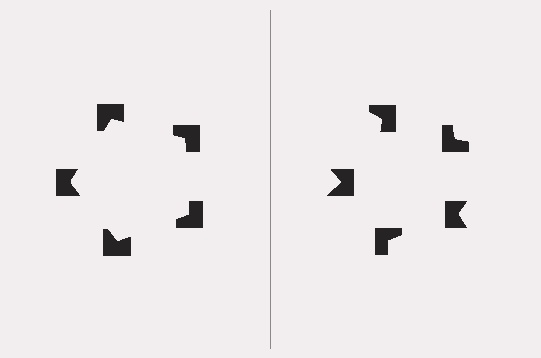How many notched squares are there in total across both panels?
10 — 5 on each side.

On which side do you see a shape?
An illusory pentagon appears on the left side. On the right side the wedge cuts are rotated, so no coherent shape forms.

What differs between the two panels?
The notched squares are positioned identically on both sides; only the wedge orientations differ. On the left they align to a pentagon; on the right they are misaligned.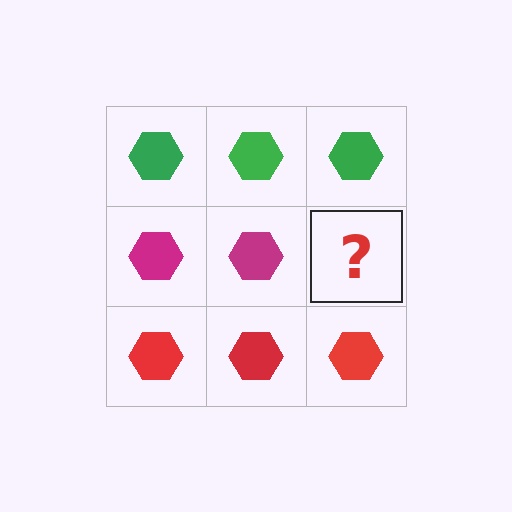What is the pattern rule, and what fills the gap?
The rule is that each row has a consistent color. The gap should be filled with a magenta hexagon.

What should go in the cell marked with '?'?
The missing cell should contain a magenta hexagon.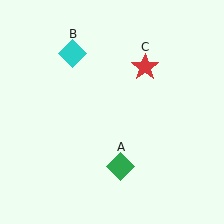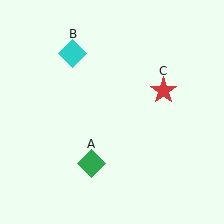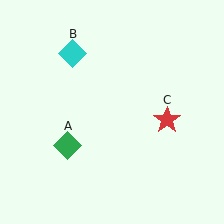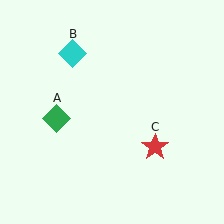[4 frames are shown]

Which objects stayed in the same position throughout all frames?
Cyan diamond (object B) remained stationary.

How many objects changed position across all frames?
2 objects changed position: green diamond (object A), red star (object C).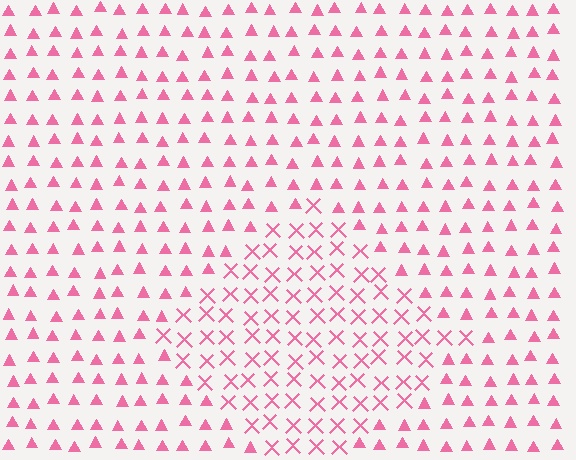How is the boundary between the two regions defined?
The boundary is defined by a change in element shape: X marks inside vs. triangles outside. All elements share the same color and spacing.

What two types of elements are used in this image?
The image uses X marks inside the diamond region and triangles outside it.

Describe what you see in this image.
The image is filled with small pink elements arranged in a uniform grid. A diamond-shaped region contains X marks, while the surrounding area contains triangles. The boundary is defined purely by the change in element shape.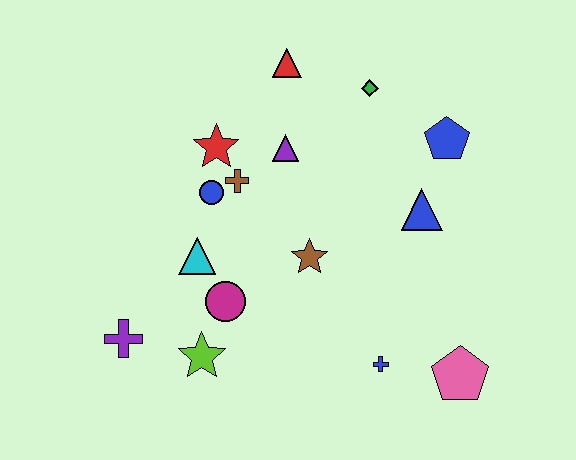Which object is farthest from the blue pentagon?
The purple cross is farthest from the blue pentagon.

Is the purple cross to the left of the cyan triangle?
Yes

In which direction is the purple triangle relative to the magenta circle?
The purple triangle is above the magenta circle.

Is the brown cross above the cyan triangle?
Yes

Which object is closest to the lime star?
The magenta circle is closest to the lime star.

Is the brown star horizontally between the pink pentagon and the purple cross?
Yes